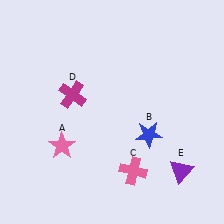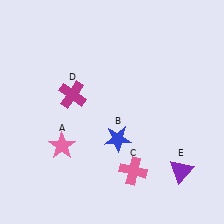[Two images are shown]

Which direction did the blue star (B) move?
The blue star (B) moved left.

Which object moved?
The blue star (B) moved left.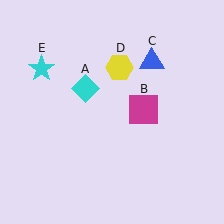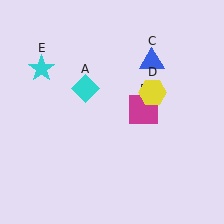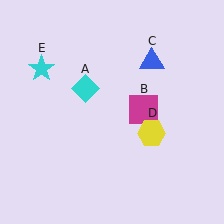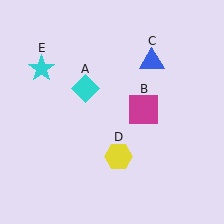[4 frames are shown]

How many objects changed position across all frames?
1 object changed position: yellow hexagon (object D).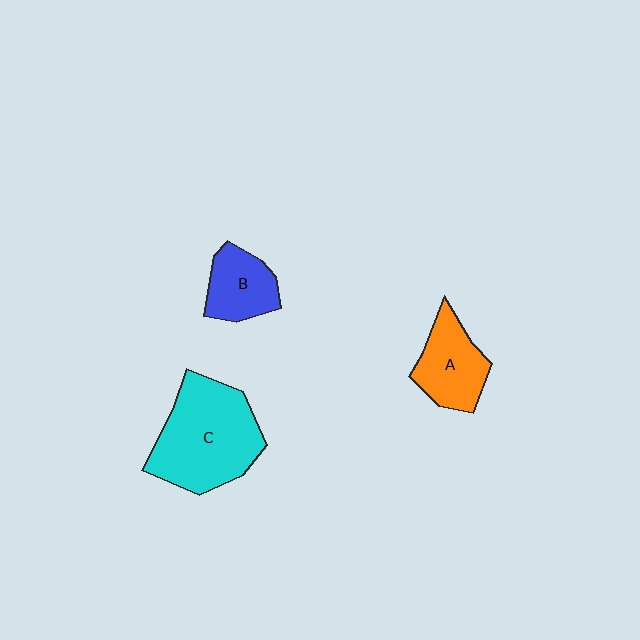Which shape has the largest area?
Shape C (cyan).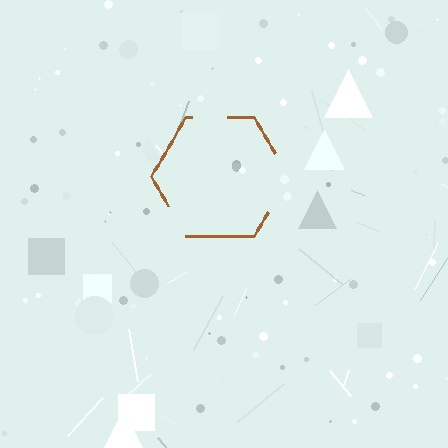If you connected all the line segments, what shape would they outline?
They would outline a hexagon.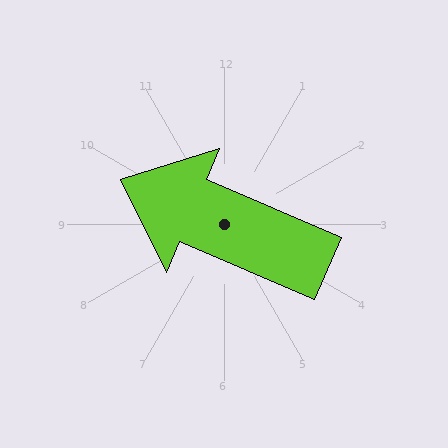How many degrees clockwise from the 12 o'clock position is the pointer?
Approximately 293 degrees.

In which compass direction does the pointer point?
Northwest.